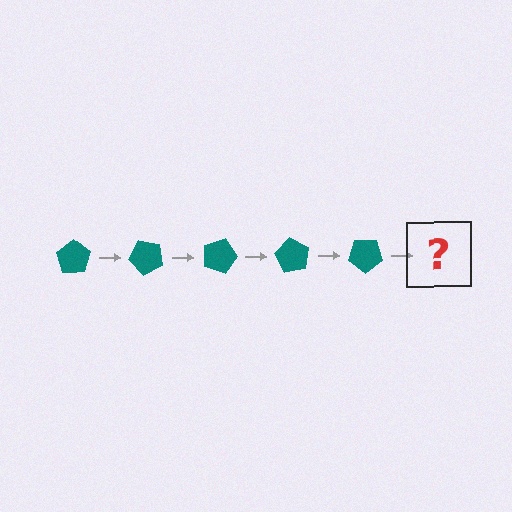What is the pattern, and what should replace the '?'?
The pattern is that the pentagon rotates 45 degrees each step. The '?' should be a teal pentagon rotated 225 degrees.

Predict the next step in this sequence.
The next step is a teal pentagon rotated 225 degrees.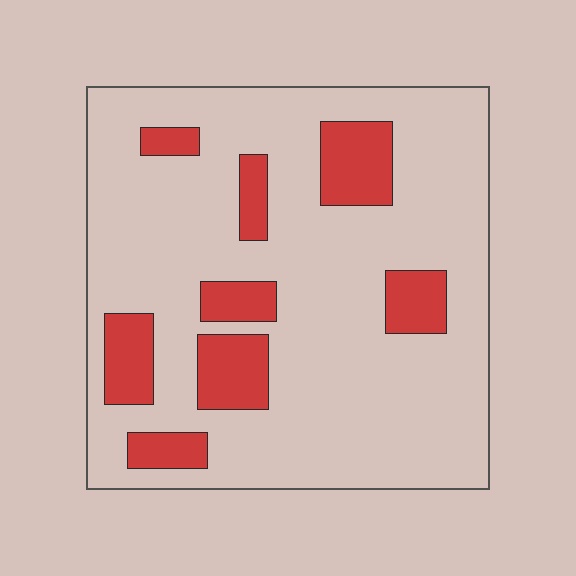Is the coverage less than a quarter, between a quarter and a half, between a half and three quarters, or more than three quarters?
Less than a quarter.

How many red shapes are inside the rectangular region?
8.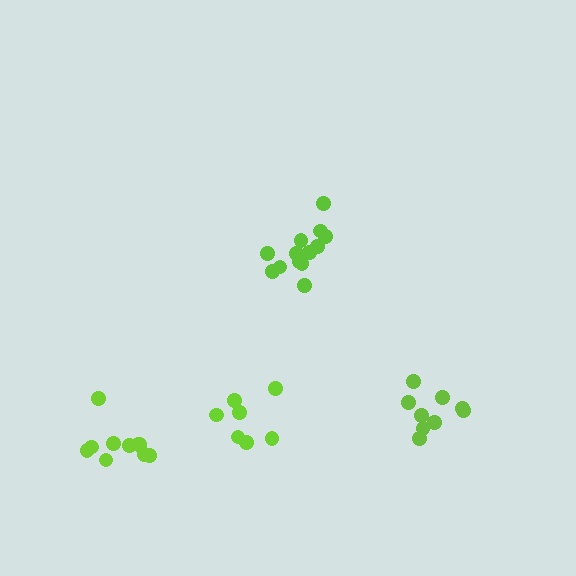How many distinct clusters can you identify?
There are 4 distinct clusters.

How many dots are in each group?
Group 1: 7 dots, Group 2: 13 dots, Group 3: 9 dots, Group 4: 10 dots (39 total).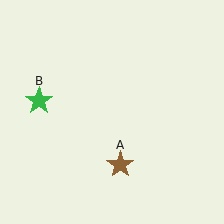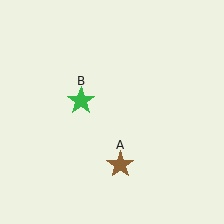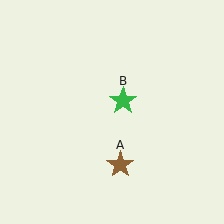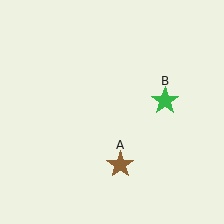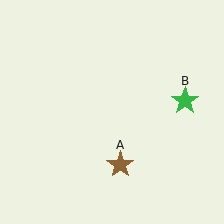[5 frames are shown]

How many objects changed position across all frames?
1 object changed position: green star (object B).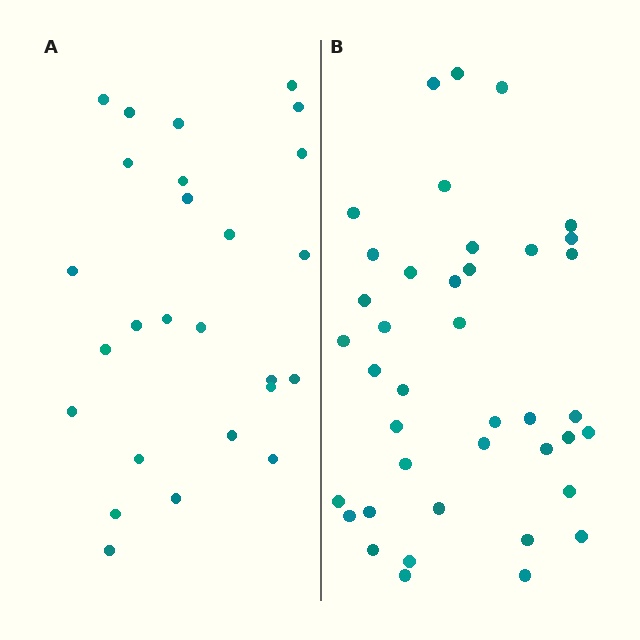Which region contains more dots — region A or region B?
Region B (the right region) has more dots.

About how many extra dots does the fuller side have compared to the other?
Region B has approximately 15 more dots than region A.